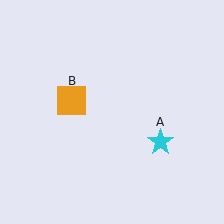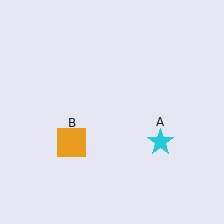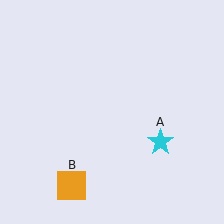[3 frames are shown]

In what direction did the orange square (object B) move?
The orange square (object B) moved down.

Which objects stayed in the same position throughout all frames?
Cyan star (object A) remained stationary.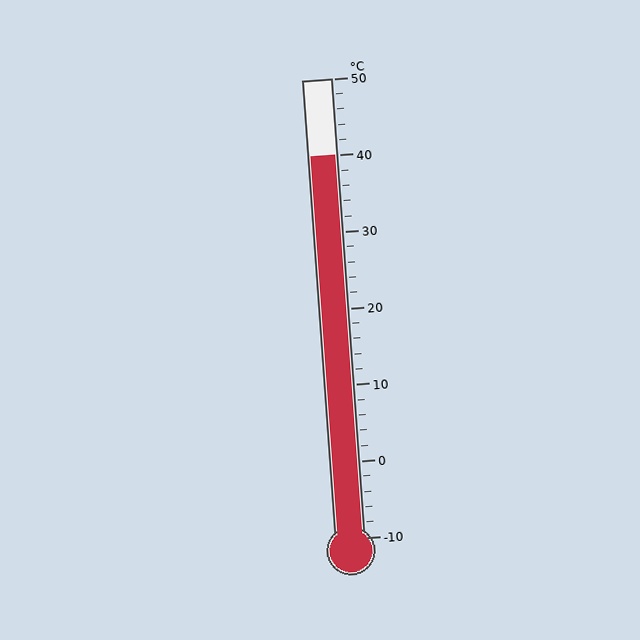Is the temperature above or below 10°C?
The temperature is above 10°C.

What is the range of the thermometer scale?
The thermometer scale ranges from -10°C to 50°C.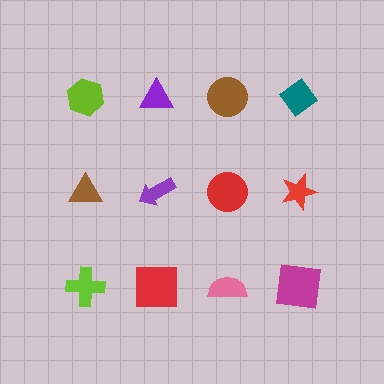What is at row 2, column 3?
A red circle.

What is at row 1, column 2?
A purple triangle.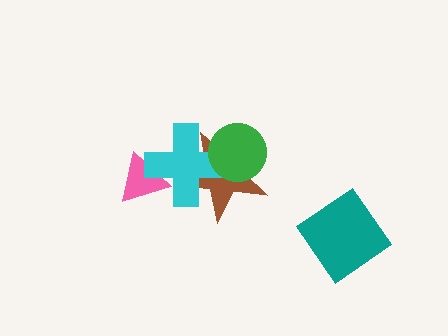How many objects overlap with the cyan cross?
3 objects overlap with the cyan cross.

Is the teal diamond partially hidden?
No, no other shape covers it.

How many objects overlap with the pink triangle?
1 object overlaps with the pink triangle.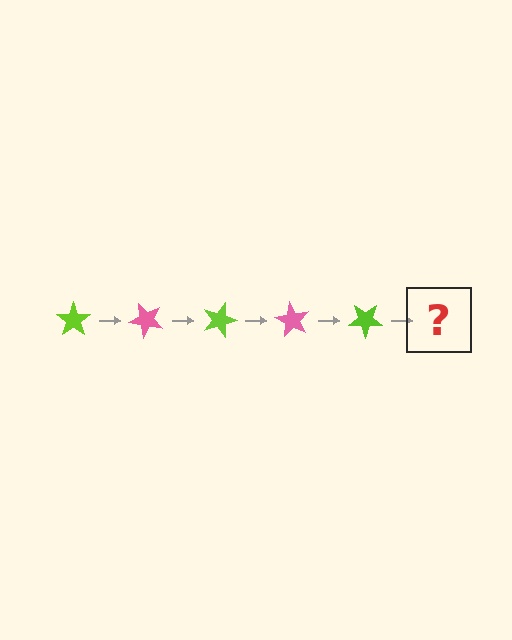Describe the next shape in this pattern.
It should be a pink star, rotated 225 degrees from the start.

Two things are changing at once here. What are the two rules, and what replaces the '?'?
The two rules are that it rotates 45 degrees each step and the color cycles through lime and pink. The '?' should be a pink star, rotated 225 degrees from the start.